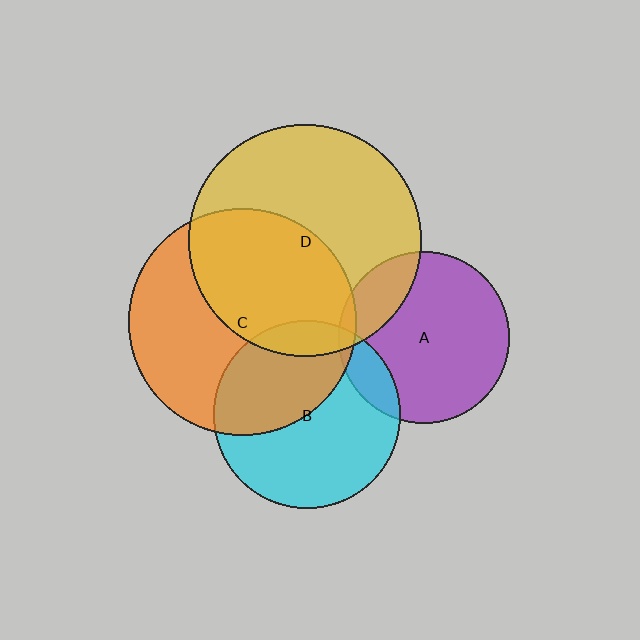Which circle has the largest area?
Circle D (yellow).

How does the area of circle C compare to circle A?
Approximately 1.8 times.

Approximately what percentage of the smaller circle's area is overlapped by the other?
Approximately 15%.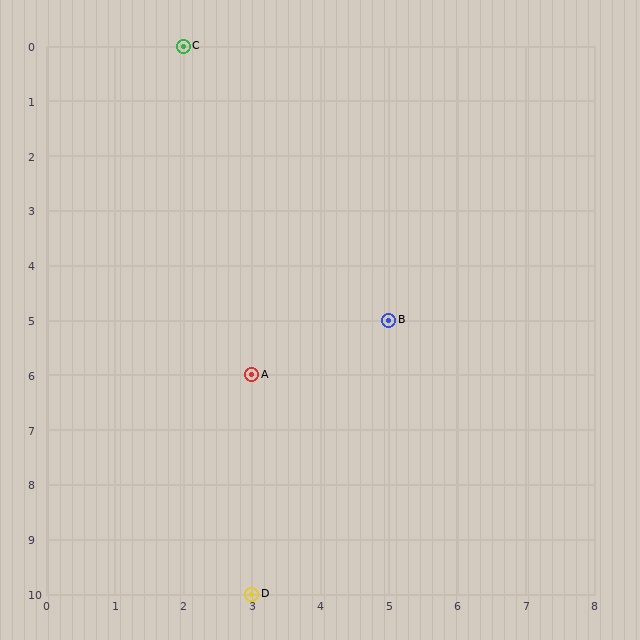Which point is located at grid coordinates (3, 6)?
Point A is at (3, 6).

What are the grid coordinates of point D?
Point D is at grid coordinates (3, 10).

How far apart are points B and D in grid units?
Points B and D are 2 columns and 5 rows apart (about 5.4 grid units diagonally).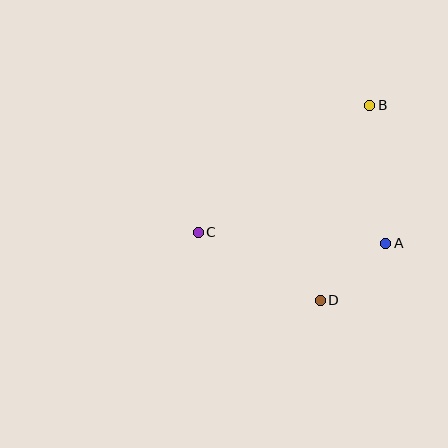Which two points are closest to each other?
Points A and D are closest to each other.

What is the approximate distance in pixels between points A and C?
The distance between A and C is approximately 188 pixels.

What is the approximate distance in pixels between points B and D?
The distance between B and D is approximately 201 pixels.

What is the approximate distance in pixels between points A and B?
The distance between A and B is approximately 139 pixels.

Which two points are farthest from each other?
Points B and C are farthest from each other.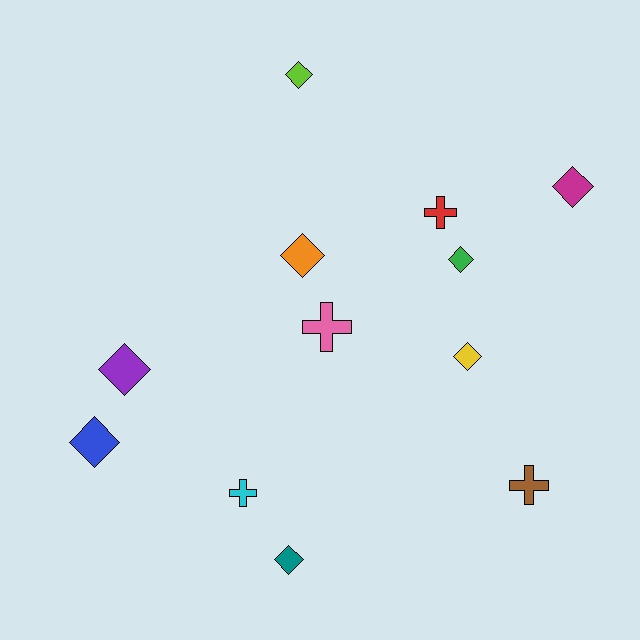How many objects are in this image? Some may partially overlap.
There are 12 objects.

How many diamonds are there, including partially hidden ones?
There are 8 diamonds.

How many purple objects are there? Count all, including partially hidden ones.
There is 1 purple object.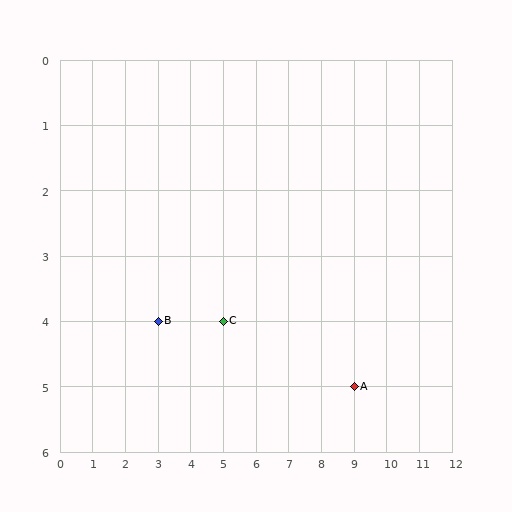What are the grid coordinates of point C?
Point C is at grid coordinates (5, 4).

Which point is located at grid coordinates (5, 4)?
Point C is at (5, 4).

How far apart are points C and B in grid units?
Points C and B are 2 columns apart.